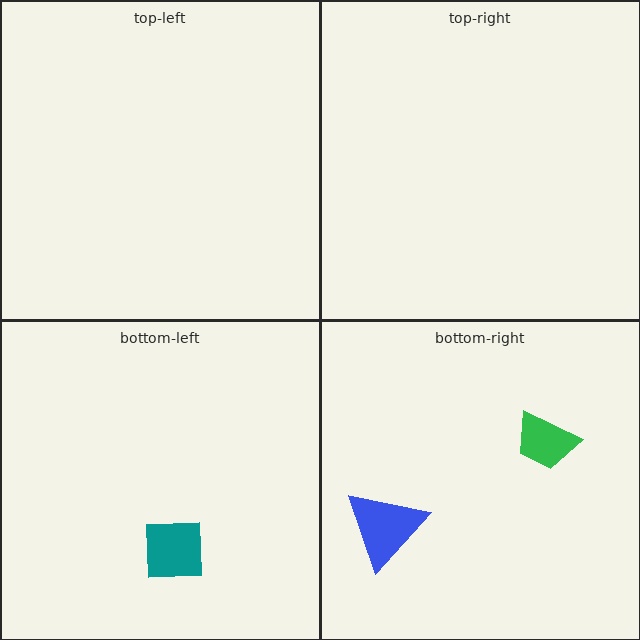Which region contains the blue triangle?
The bottom-right region.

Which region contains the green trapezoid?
The bottom-right region.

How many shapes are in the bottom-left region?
1.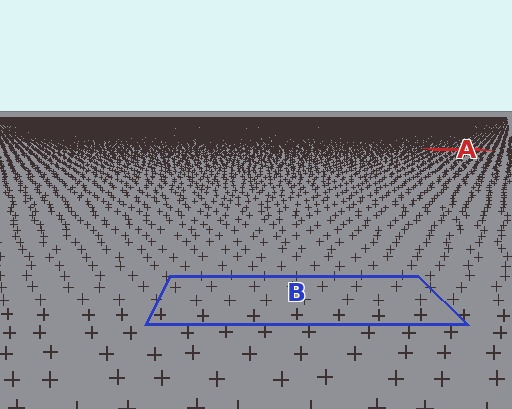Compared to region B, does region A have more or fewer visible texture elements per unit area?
Region A has more texture elements per unit area — they are packed more densely because it is farther away.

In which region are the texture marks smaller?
The texture marks are smaller in region A, because it is farther away.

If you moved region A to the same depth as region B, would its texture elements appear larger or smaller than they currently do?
They would appear larger. At a closer depth, the same texture elements are projected at a bigger on-screen size.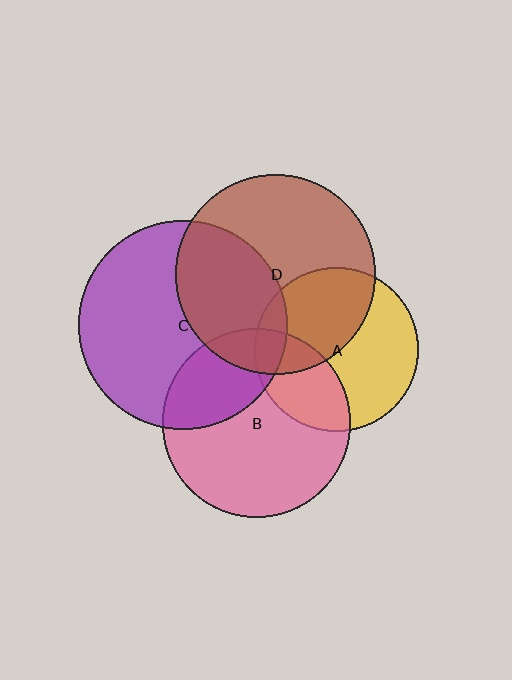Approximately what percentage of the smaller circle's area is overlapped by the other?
Approximately 30%.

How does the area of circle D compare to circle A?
Approximately 1.5 times.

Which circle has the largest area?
Circle C (purple).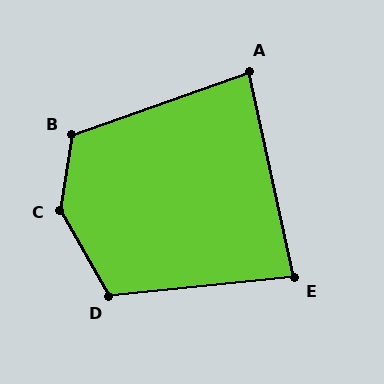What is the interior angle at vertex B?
Approximately 118 degrees (obtuse).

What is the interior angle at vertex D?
Approximately 114 degrees (obtuse).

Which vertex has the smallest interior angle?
A, at approximately 83 degrees.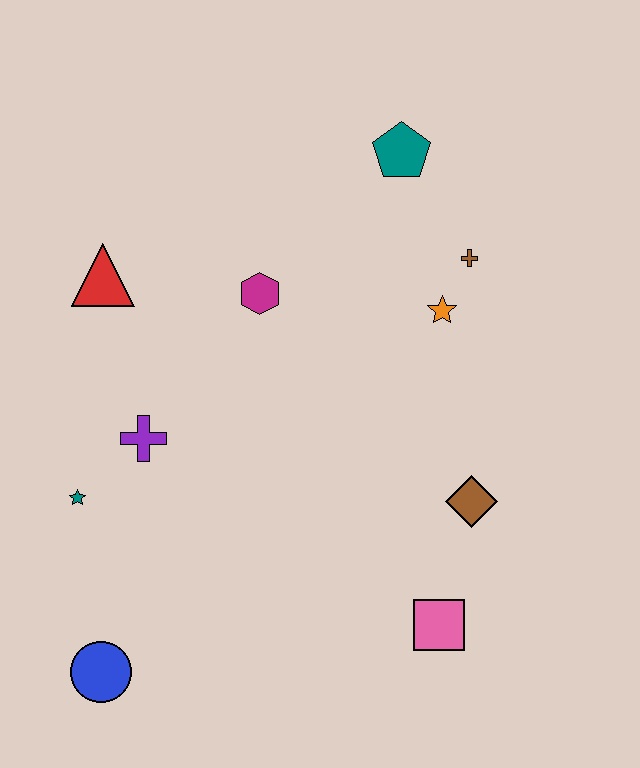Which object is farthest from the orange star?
The blue circle is farthest from the orange star.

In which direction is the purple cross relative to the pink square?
The purple cross is to the left of the pink square.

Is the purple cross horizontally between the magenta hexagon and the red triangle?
Yes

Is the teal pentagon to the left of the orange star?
Yes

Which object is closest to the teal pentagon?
The brown cross is closest to the teal pentagon.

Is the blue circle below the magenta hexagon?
Yes